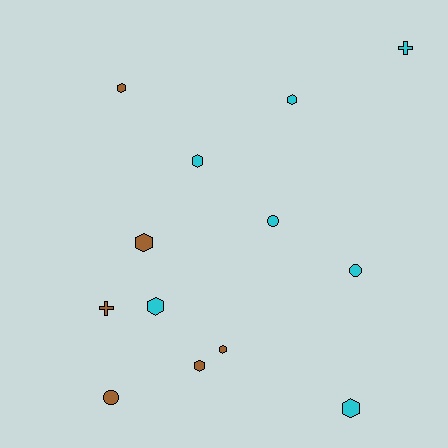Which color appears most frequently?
Cyan, with 7 objects.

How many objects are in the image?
There are 13 objects.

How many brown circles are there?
There is 1 brown circle.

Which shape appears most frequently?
Hexagon, with 8 objects.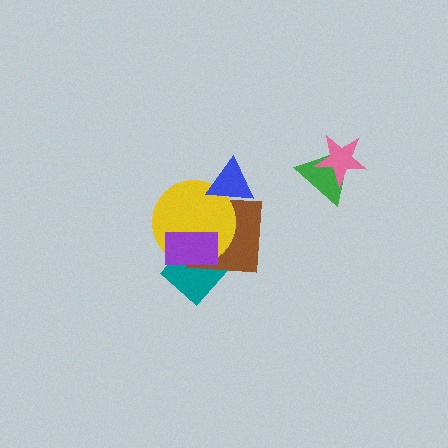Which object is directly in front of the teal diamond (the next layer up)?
The brown square is directly in front of the teal diamond.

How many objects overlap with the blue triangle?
2 objects overlap with the blue triangle.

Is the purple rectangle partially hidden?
No, no other shape covers it.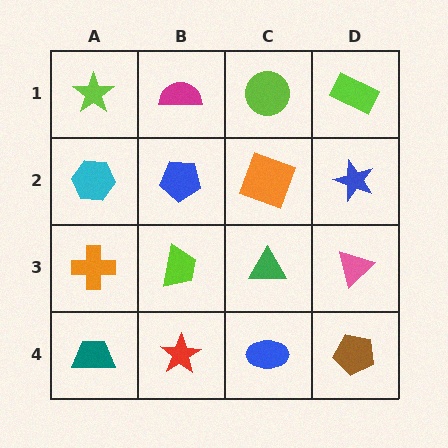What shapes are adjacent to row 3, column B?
A blue pentagon (row 2, column B), a red star (row 4, column B), an orange cross (row 3, column A), a green triangle (row 3, column C).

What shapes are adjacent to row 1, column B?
A blue pentagon (row 2, column B), a lime star (row 1, column A), a lime circle (row 1, column C).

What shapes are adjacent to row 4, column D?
A pink triangle (row 3, column D), a blue ellipse (row 4, column C).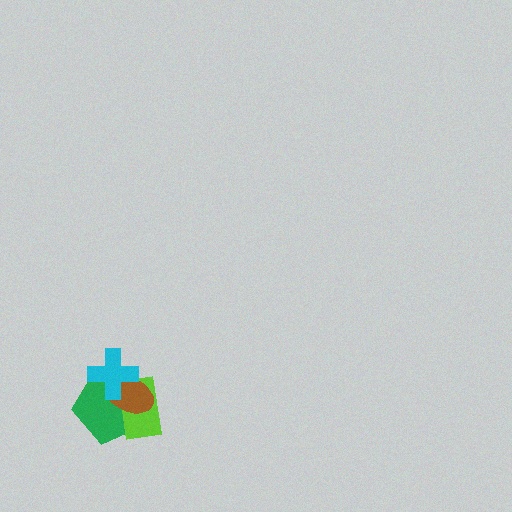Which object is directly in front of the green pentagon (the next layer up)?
The lime rectangle is directly in front of the green pentagon.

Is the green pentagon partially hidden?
Yes, it is partially covered by another shape.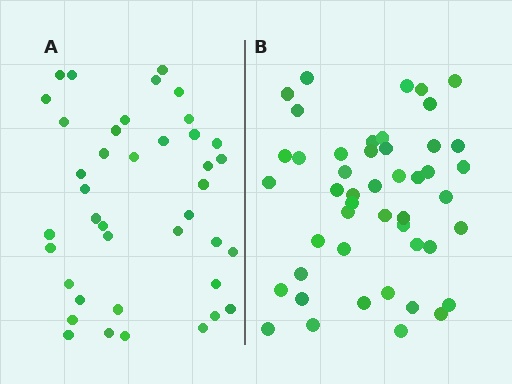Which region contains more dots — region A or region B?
Region B (the right region) has more dots.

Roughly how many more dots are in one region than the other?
Region B has roughly 8 or so more dots than region A.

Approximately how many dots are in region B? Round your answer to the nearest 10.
About 50 dots. (The exact count is 47, which rounds to 50.)